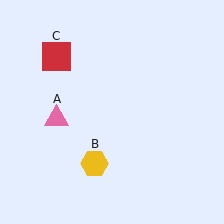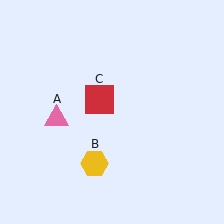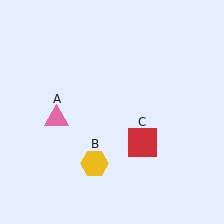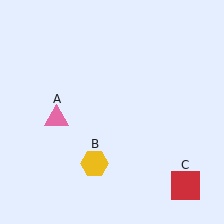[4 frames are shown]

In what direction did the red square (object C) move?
The red square (object C) moved down and to the right.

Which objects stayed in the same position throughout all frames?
Pink triangle (object A) and yellow hexagon (object B) remained stationary.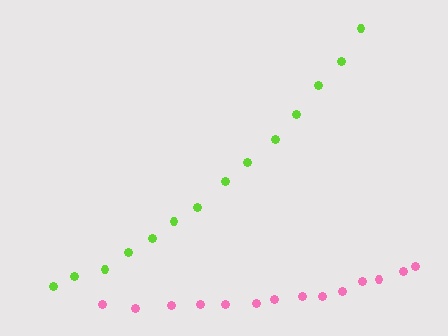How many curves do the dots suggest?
There are 2 distinct paths.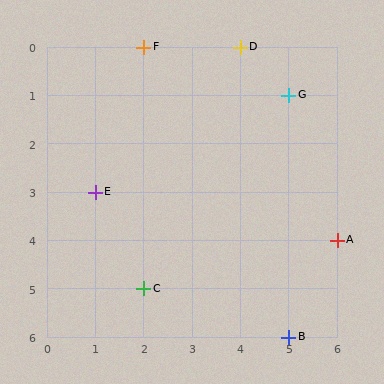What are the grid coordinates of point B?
Point B is at grid coordinates (5, 6).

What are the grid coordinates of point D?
Point D is at grid coordinates (4, 0).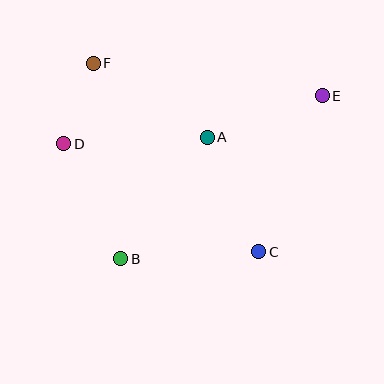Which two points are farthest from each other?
Points D and E are farthest from each other.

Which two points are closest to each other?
Points D and F are closest to each other.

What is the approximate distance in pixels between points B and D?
The distance between B and D is approximately 128 pixels.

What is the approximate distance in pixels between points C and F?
The distance between C and F is approximately 251 pixels.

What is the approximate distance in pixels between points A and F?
The distance between A and F is approximately 136 pixels.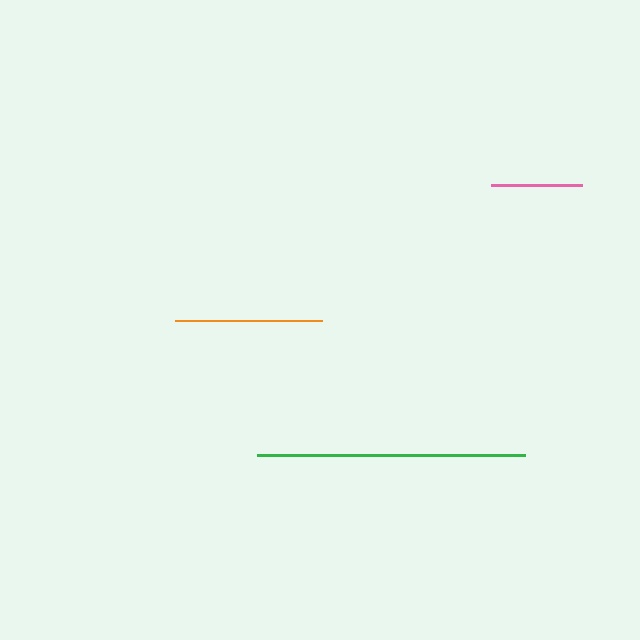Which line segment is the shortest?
The pink line is the shortest at approximately 92 pixels.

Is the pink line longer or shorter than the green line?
The green line is longer than the pink line.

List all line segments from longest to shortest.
From longest to shortest: green, orange, pink.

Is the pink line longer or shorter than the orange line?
The orange line is longer than the pink line.